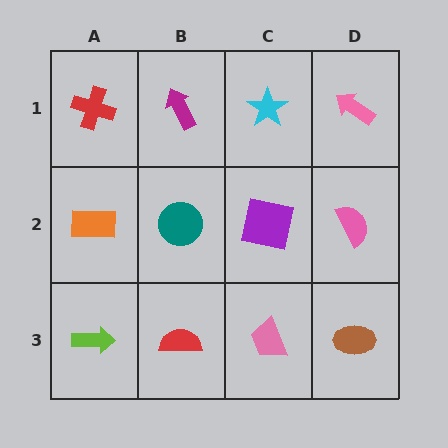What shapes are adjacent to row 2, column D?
A pink arrow (row 1, column D), a brown ellipse (row 3, column D), a purple square (row 2, column C).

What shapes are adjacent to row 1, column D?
A pink semicircle (row 2, column D), a cyan star (row 1, column C).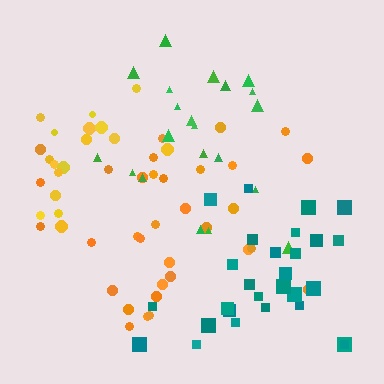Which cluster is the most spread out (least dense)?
Teal.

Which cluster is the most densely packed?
Yellow.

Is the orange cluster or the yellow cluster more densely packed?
Yellow.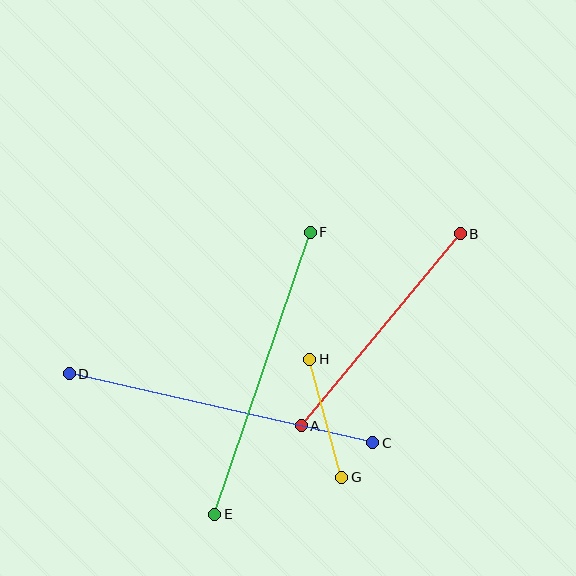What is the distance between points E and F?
The distance is approximately 298 pixels.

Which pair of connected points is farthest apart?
Points C and D are farthest apart.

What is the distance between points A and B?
The distance is approximately 249 pixels.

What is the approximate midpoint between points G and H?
The midpoint is at approximately (326, 418) pixels.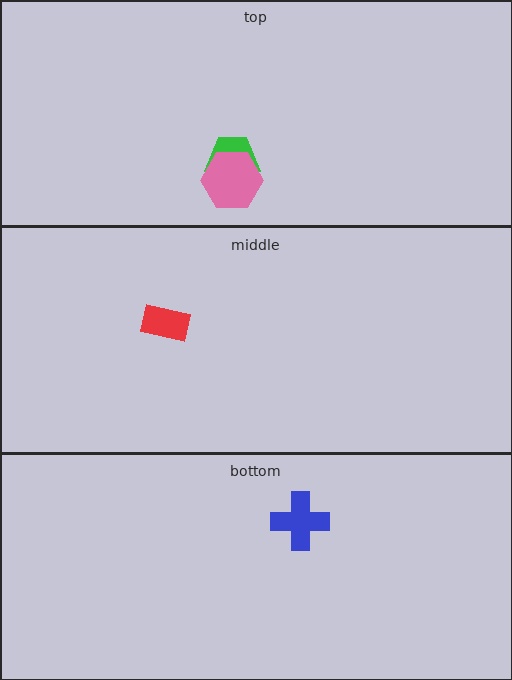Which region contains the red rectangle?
The middle region.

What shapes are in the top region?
The green trapezoid, the pink hexagon.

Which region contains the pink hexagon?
The top region.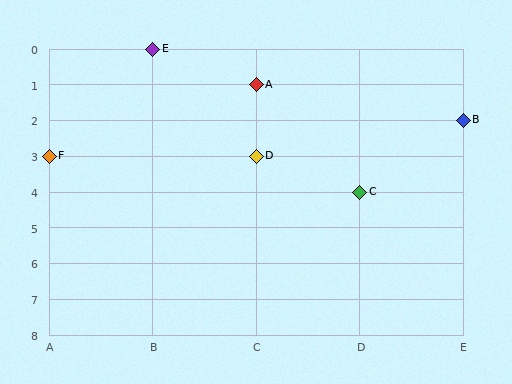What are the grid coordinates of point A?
Point A is at grid coordinates (C, 1).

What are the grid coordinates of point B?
Point B is at grid coordinates (E, 2).